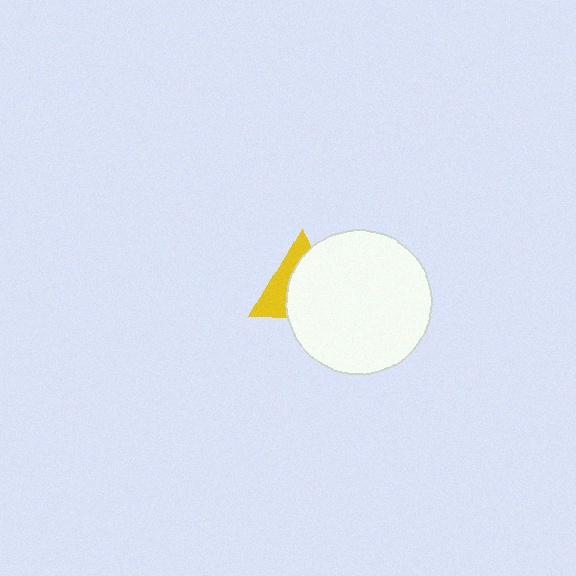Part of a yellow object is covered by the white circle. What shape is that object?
It is a triangle.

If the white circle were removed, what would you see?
You would see the complete yellow triangle.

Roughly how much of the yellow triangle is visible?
A small part of it is visible (roughly 38%).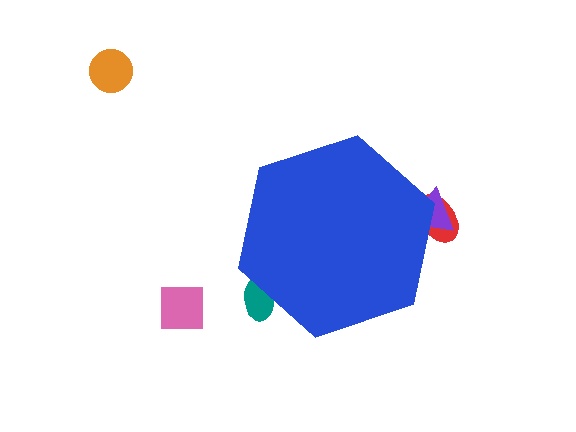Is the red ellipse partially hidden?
Yes, the red ellipse is partially hidden behind the blue hexagon.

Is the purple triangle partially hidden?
Yes, the purple triangle is partially hidden behind the blue hexagon.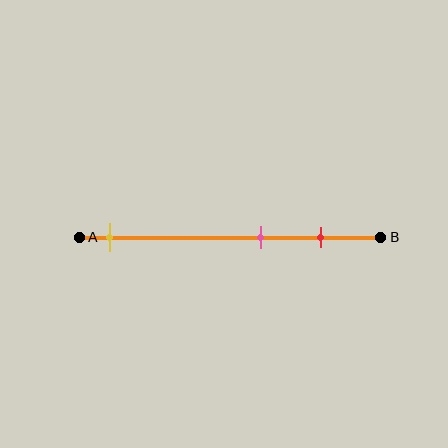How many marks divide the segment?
There are 3 marks dividing the segment.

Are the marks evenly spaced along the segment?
No, the marks are not evenly spaced.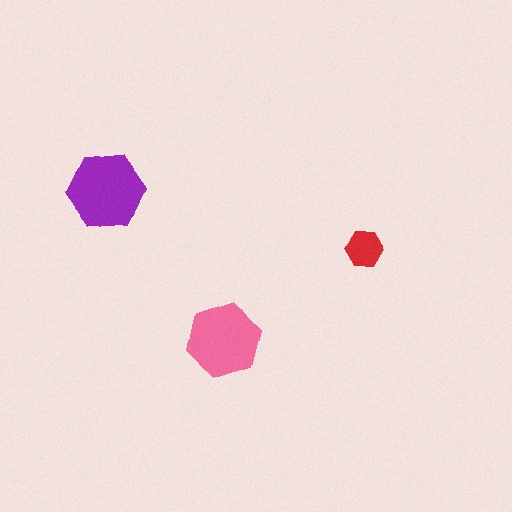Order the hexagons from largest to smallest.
the purple one, the pink one, the red one.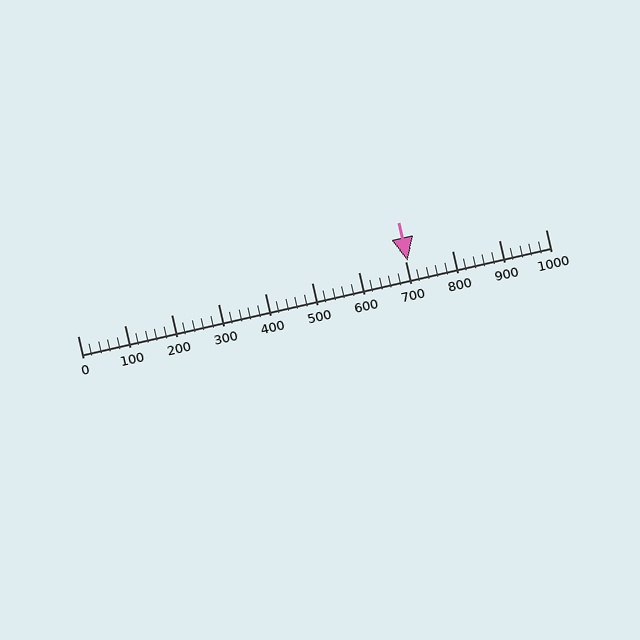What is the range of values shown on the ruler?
The ruler shows values from 0 to 1000.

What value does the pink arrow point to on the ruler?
The pink arrow points to approximately 705.